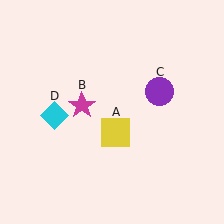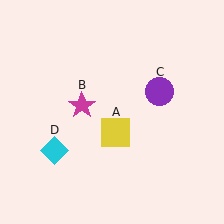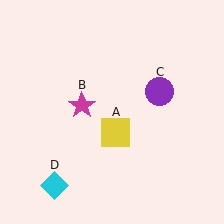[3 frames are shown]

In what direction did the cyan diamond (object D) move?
The cyan diamond (object D) moved down.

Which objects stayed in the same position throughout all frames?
Yellow square (object A) and magenta star (object B) and purple circle (object C) remained stationary.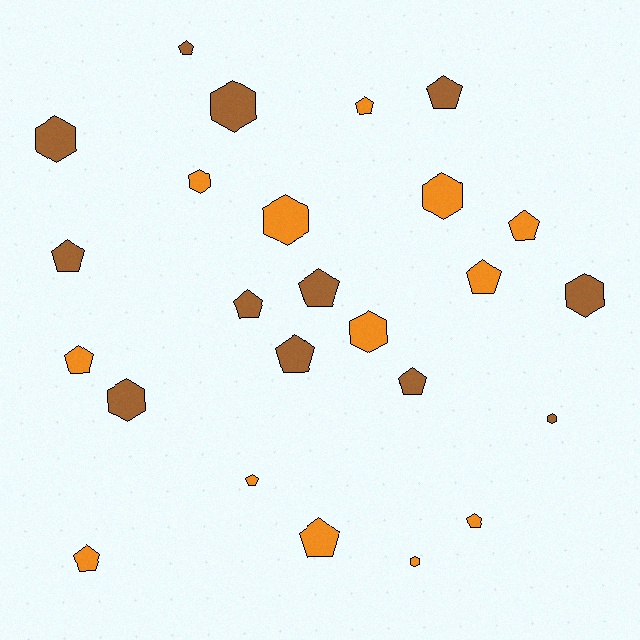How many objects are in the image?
There are 25 objects.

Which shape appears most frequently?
Pentagon, with 15 objects.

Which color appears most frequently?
Orange, with 13 objects.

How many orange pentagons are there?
There are 8 orange pentagons.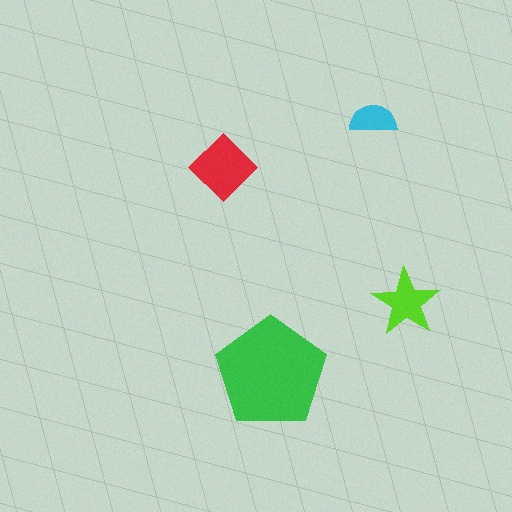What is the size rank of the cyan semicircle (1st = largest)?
4th.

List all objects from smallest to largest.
The cyan semicircle, the lime star, the red diamond, the green pentagon.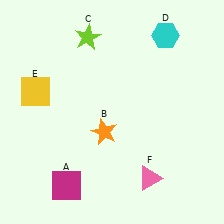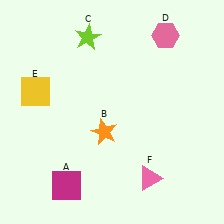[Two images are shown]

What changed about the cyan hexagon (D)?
In Image 1, D is cyan. In Image 2, it changed to pink.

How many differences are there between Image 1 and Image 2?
There is 1 difference between the two images.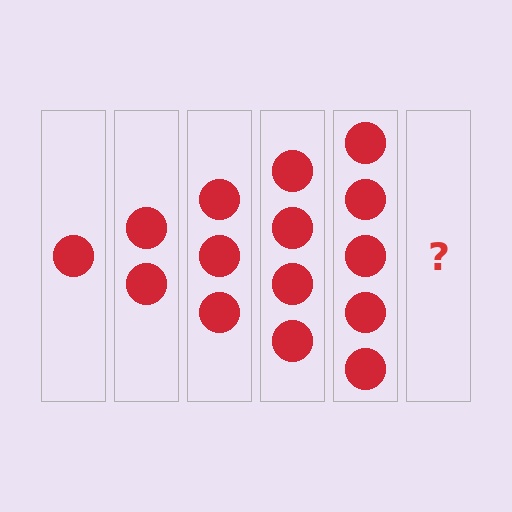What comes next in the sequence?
The next element should be 6 circles.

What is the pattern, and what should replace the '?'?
The pattern is that each step adds one more circle. The '?' should be 6 circles.